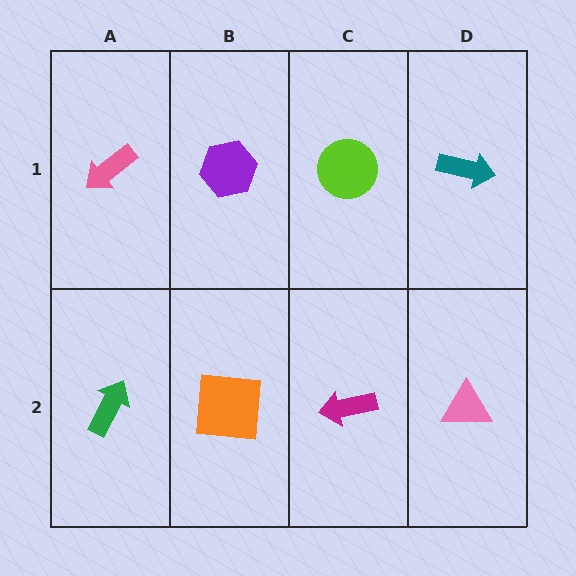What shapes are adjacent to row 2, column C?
A lime circle (row 1, column C), an orange square (row 2, column B), a pink triangle (row 2, column D).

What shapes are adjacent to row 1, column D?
A pink triangle (row 2, column D), a lime circle (row 1, column C).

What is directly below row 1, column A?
A green arrow.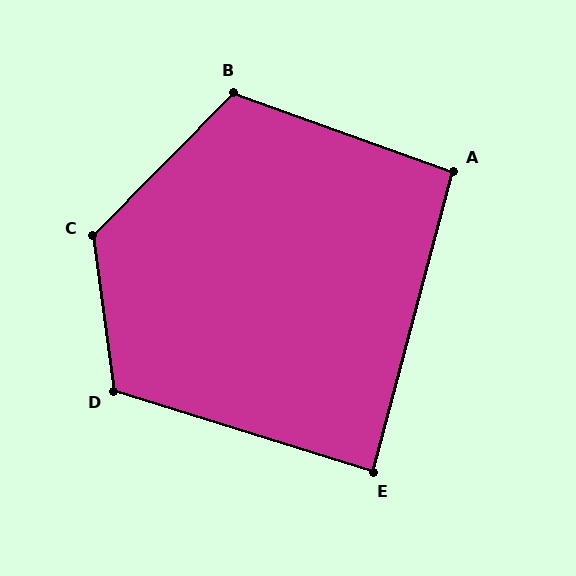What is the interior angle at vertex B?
Approximately 115 degrees (obtuse).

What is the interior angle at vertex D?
Approximately 115 degrees (obtuse).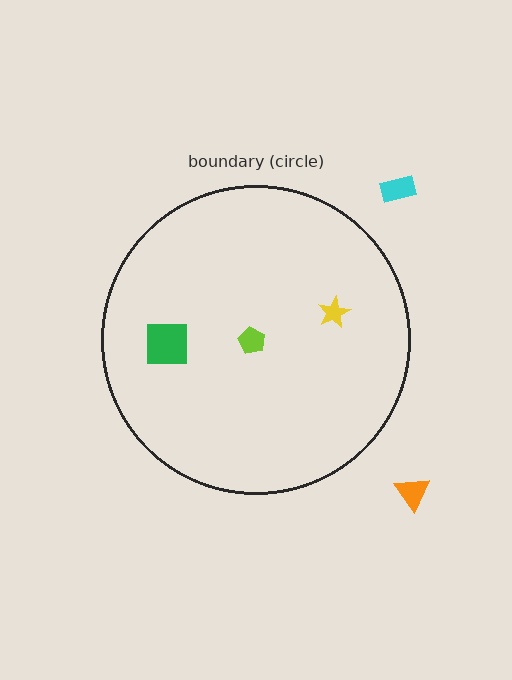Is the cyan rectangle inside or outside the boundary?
Outside.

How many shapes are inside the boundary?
3 inside, 2 outside.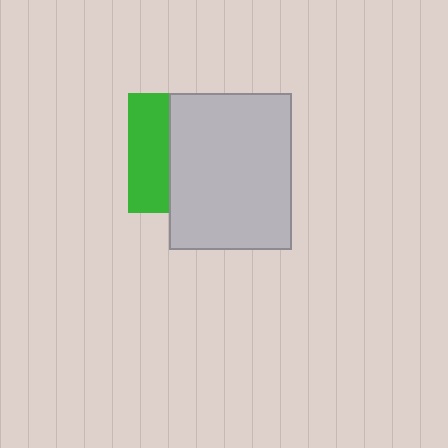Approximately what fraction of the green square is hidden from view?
Roughly 65% of the green square is hidden behind the light gray rectangle.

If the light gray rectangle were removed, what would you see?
You would see the complete green square.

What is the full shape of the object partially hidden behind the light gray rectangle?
The partially hidden object is a green square.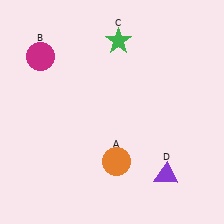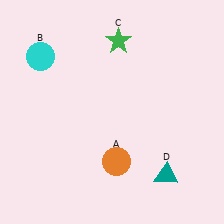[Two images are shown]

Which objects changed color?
B changed from magenta to cyan. D changed from purple to teal.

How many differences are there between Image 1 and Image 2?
There are 2 differences between the two images.